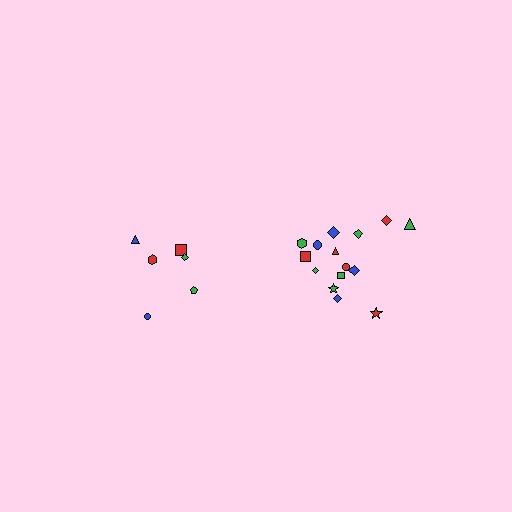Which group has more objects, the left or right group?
The right group.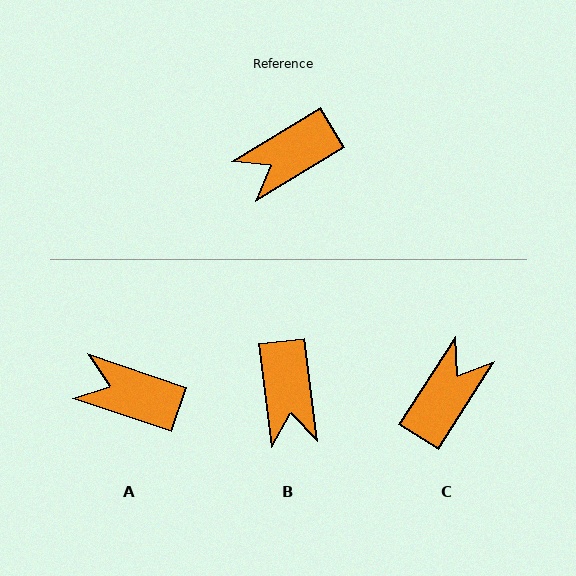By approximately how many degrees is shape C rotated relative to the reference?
Approximately 154 degrees clockwise.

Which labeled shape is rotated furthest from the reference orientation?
C, about 154 degrees away.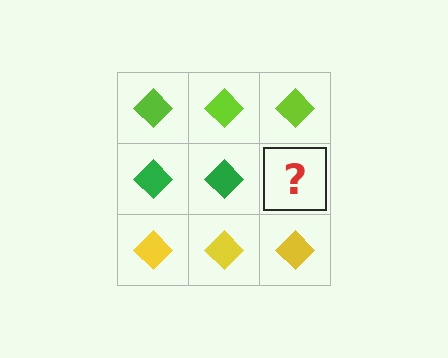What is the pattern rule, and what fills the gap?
The rule is that each row has a consistent color. The gap should be filled with a green diamond.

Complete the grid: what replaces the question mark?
The question mark should be replaced with a green diamond.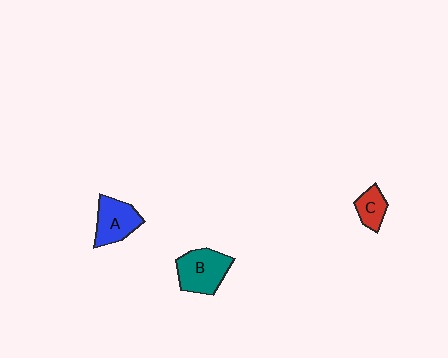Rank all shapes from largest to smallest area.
From largest to smallest: B (teal), A (blue), C (red).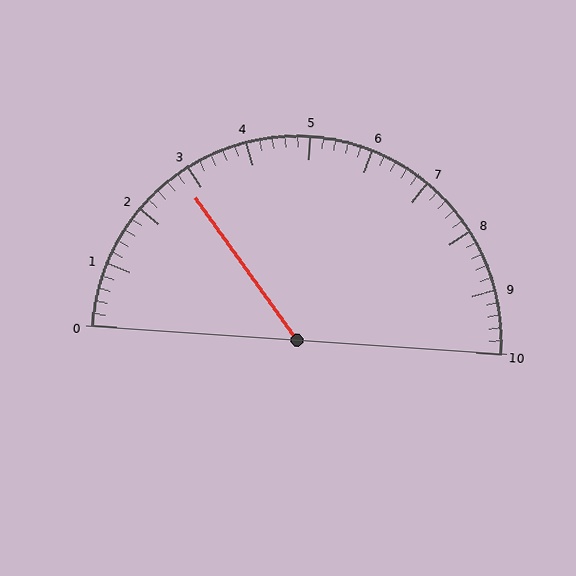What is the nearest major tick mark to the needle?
The nearest major tick mark is 3.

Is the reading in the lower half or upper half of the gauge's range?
The reading is in the lower half of the range (0 to 10).